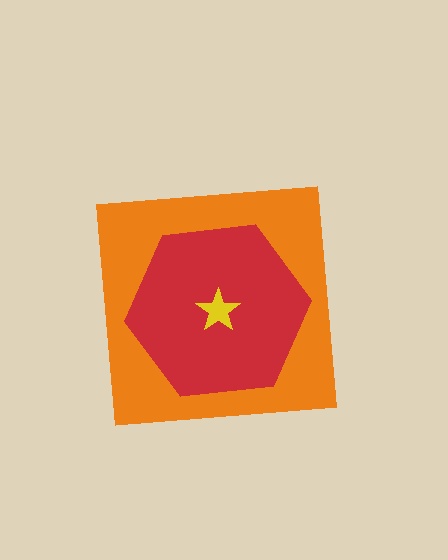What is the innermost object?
The yellow star.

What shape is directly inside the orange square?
The red hexagon.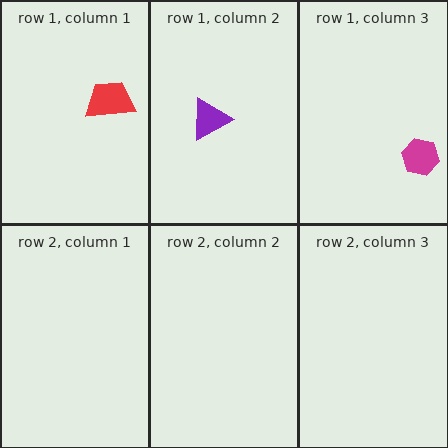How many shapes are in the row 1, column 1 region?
1.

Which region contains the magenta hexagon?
The row 1, column 3 region.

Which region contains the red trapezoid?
The row 1, column 1 region.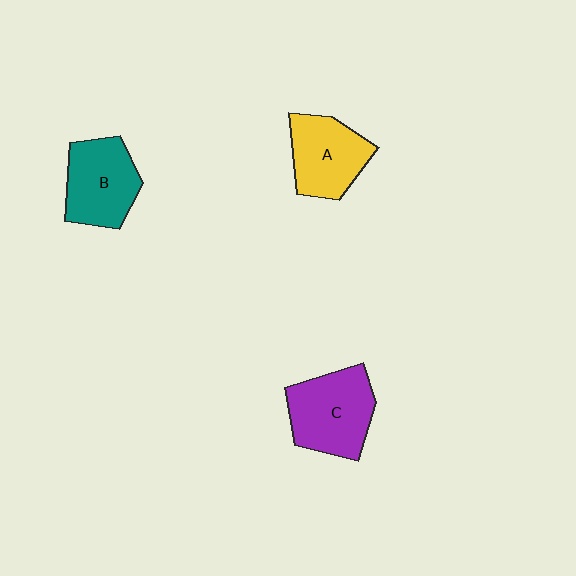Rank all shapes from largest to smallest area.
From largest to smallest: C (purple), B (teal), A (yellow).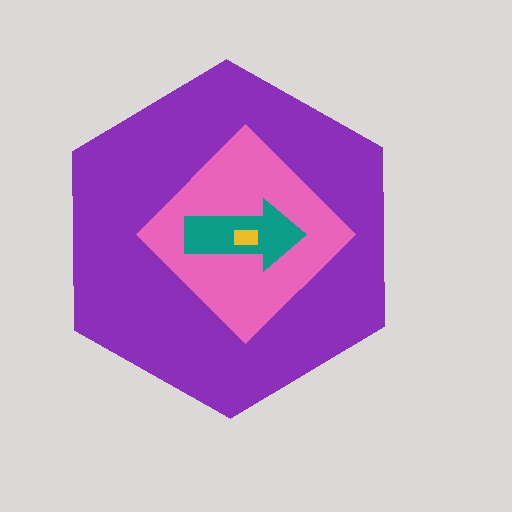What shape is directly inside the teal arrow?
The yellow rectangle.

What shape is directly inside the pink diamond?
The teal arrow.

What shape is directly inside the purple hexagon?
The pink diamond.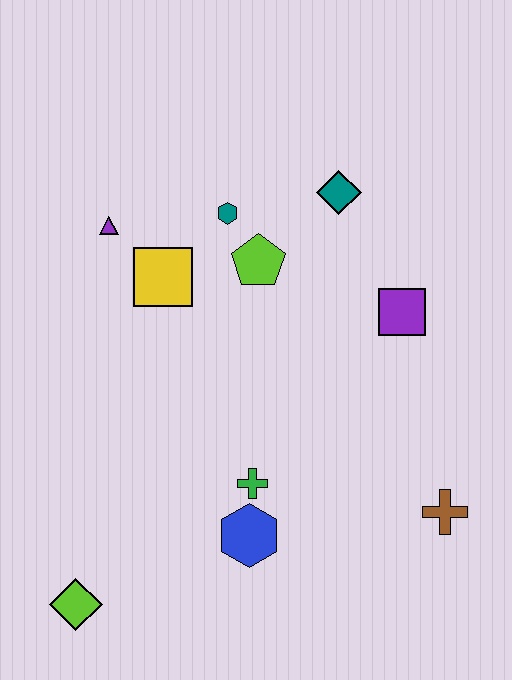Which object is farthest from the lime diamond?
The teal diamond is farthest from the lime diamond.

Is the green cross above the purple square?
No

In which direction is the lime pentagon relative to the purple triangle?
The lime pentagon is to the right of the purple triangle.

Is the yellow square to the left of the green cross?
Yes